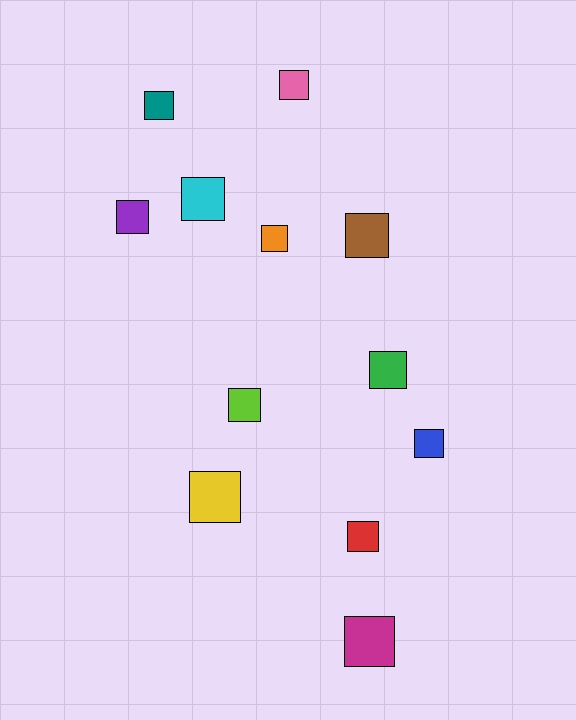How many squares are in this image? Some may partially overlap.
There are 12 squares.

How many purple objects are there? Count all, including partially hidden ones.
There is 1 purple object.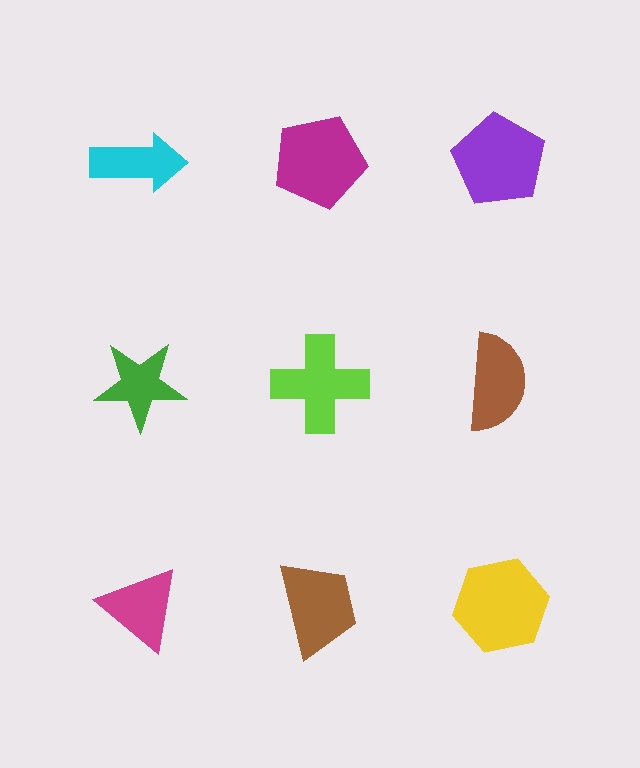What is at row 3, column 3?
A yellow hexagon.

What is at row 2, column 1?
A green star.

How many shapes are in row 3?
3 shapes.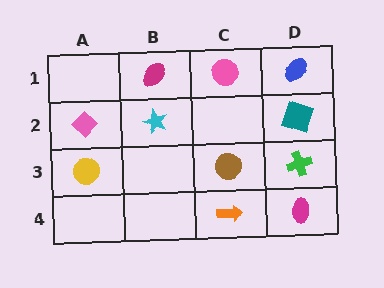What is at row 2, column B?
A cyan star.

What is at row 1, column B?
A magenta ellipse.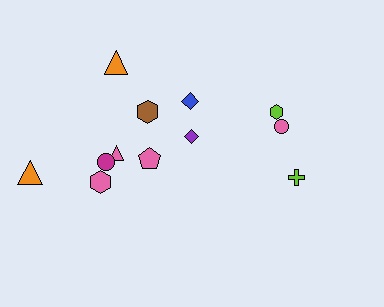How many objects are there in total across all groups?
There are 12 objects.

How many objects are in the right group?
There are 4 objects.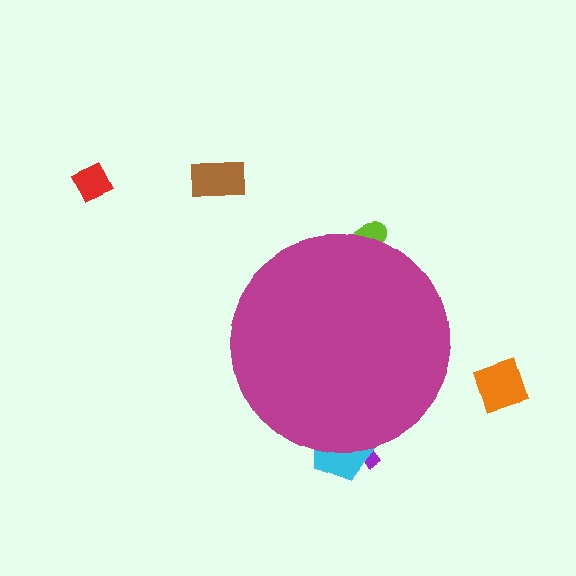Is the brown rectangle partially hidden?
No, the brown rectangle is fully visible.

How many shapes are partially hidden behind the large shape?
3 shapes are partially hidden.